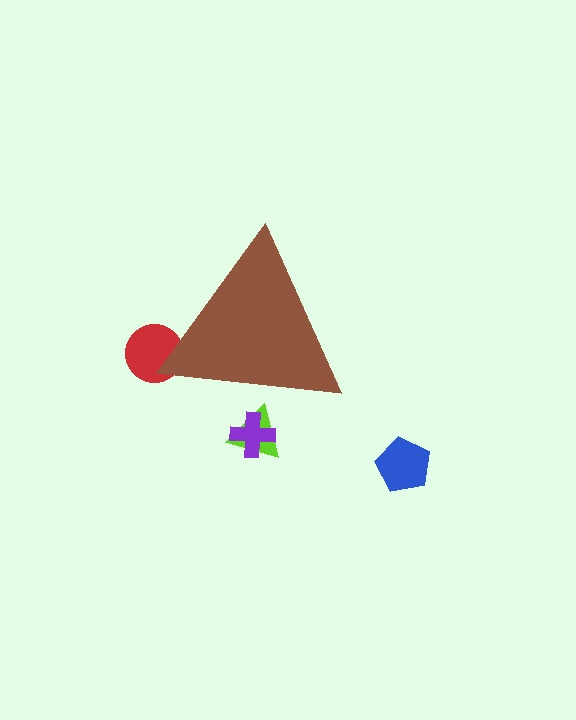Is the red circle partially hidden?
Yes, the red circle is partially hidden behind the brown triangle.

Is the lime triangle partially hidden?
Yes, the lime triangle is partially hidden behind the brown triangle.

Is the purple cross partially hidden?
Yes, the purple cross is partially hidden behind the brown triangle.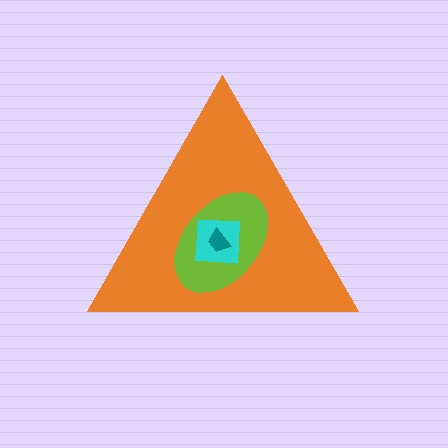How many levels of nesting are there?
4.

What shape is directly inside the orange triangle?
The lime ellipse.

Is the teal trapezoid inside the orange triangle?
Yes.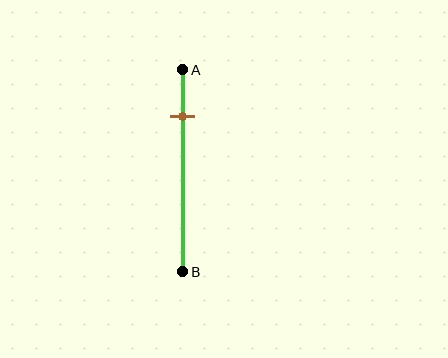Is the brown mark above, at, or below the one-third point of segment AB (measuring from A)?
The brown mark is above the one-third point of segment AB.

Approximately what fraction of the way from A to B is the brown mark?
The brown mark is approximately 25% of the way from A to B.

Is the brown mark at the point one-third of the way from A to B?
No, the mark is at about 25% from A, not at the 33% one-third point.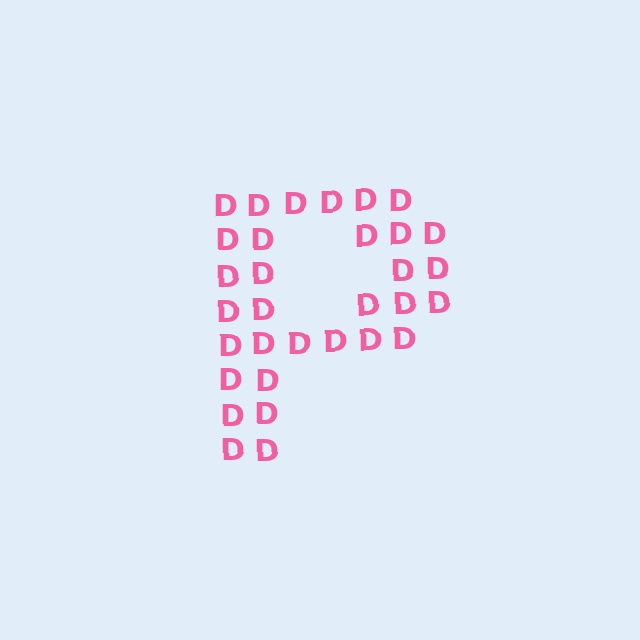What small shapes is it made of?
It is made of small letter D's.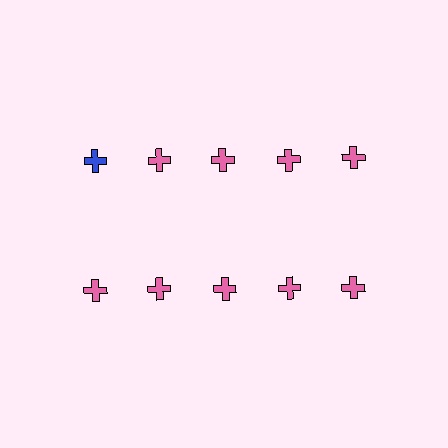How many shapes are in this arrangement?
There are 10 shapes arranged in a grid pattern.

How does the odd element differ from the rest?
It has a different color: blue instead of pink.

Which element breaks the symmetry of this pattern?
The blue cross in the top row, leftmost column breaks the symmetry. All other shapes are pink crosses.